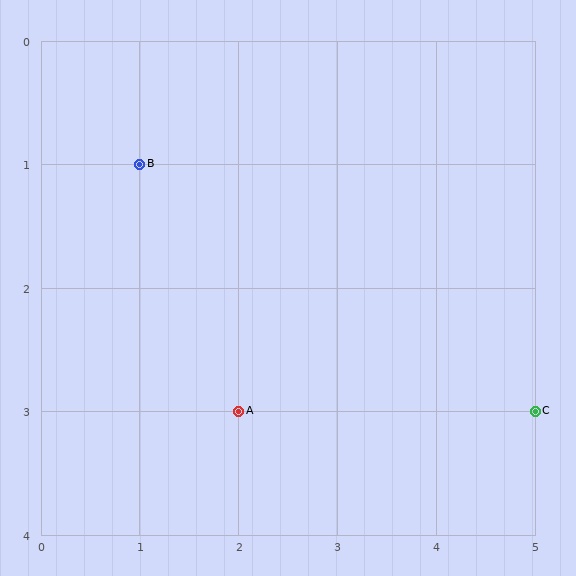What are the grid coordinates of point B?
Point B is at grid coordinates (1, 1).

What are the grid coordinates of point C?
Point C is at grid coordinates (5, 3).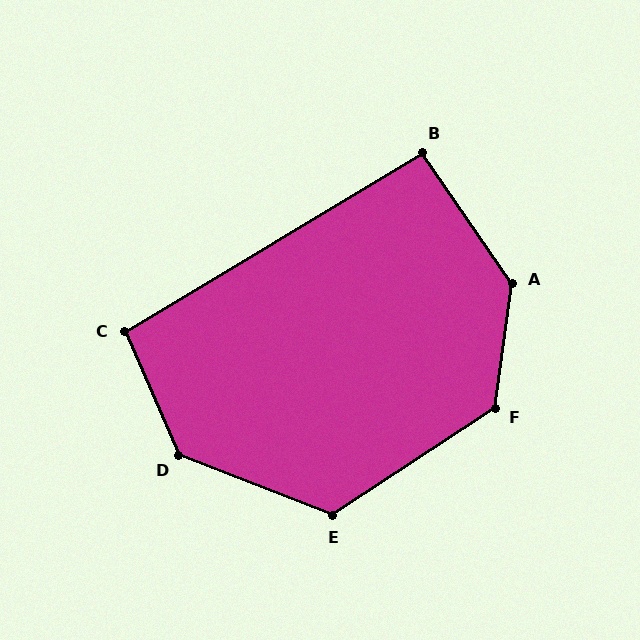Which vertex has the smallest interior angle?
B, at approximately 94 degrees.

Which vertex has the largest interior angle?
A, at approximately 137 degrees.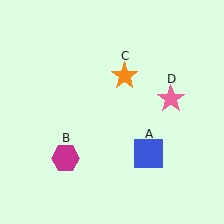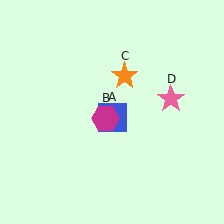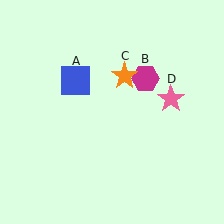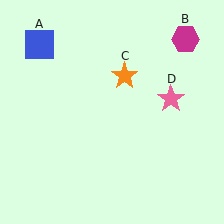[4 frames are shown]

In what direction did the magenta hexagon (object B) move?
The magenta hexagon (object B) moved up and to the right.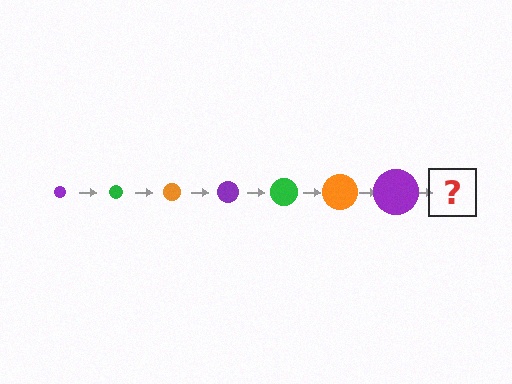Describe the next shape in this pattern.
It should be a green circle, larger than the previous one.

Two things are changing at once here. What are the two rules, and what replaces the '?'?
The two rules are that the circle grows larger each step and the color cycles through purple, green, and orange. The '?' should be a green circle, larger than the previous one.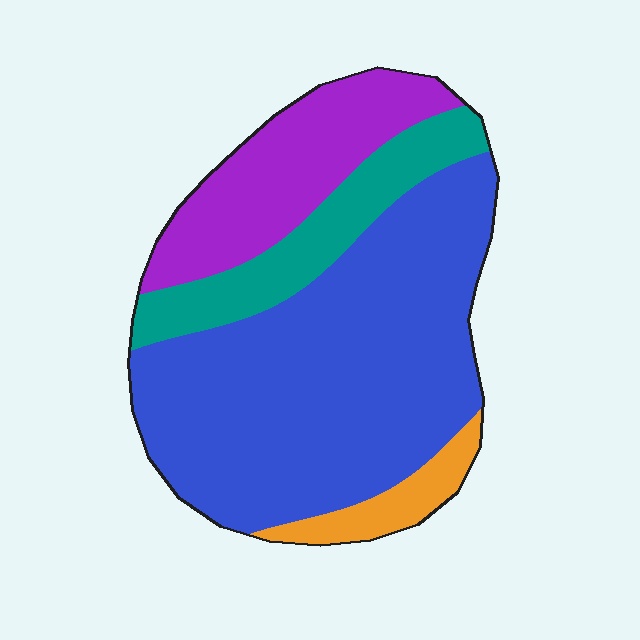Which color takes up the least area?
Orange, at roughly 5%.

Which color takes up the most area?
Blue, at roughly 60%.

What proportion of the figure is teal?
Teal covers around 15% of the figure.